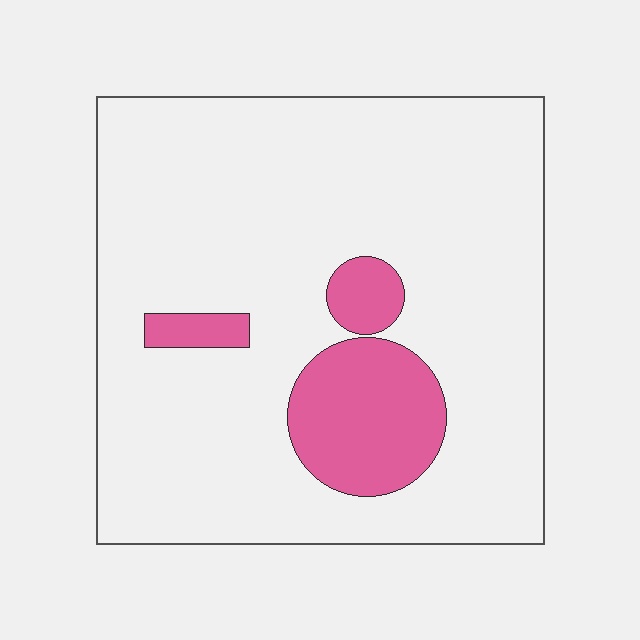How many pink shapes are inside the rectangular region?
3.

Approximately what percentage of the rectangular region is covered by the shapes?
Approximately 15%.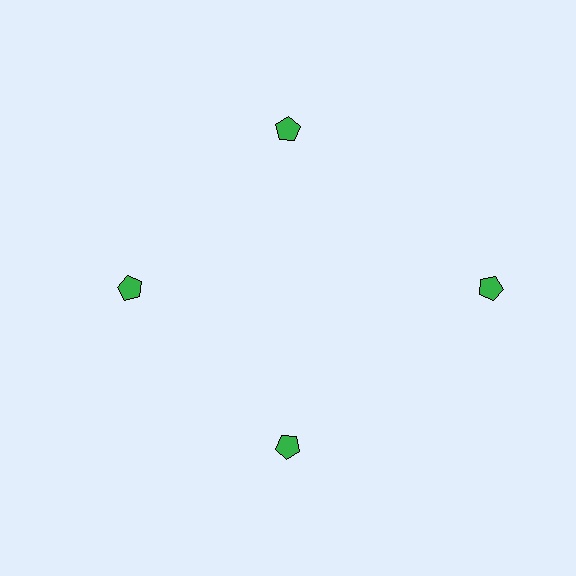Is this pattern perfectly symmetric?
No. The 4 green pentagons are arranged in a ring, but one element near the 3 o'clock position is pushed outward from the center, breaking the 4-fold rotational symmetry.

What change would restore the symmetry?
The symmetry would be restored by moving it inward, back onto the ring so that all 4 pentagons sit at equal angles and equal distance from the center.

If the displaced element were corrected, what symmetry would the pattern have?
It would have 4-fold rotational symmetry — the pattern would map onto itself every 90 degrees.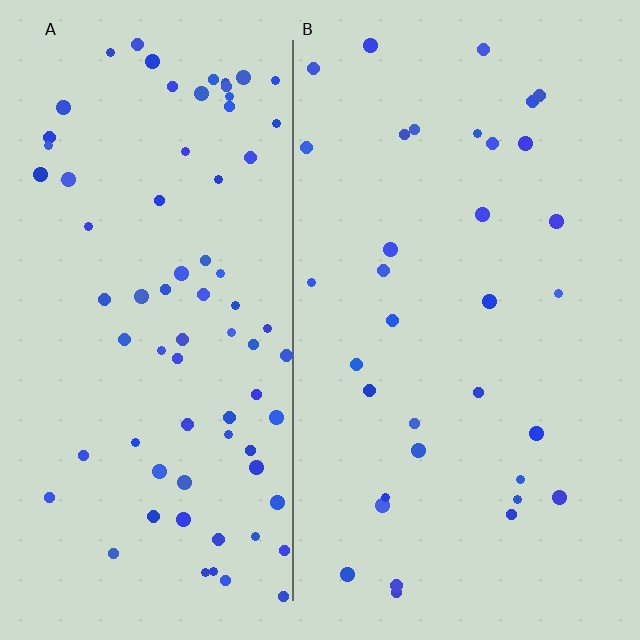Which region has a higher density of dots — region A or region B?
A (the left).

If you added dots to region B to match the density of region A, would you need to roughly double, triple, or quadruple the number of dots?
Approximately double.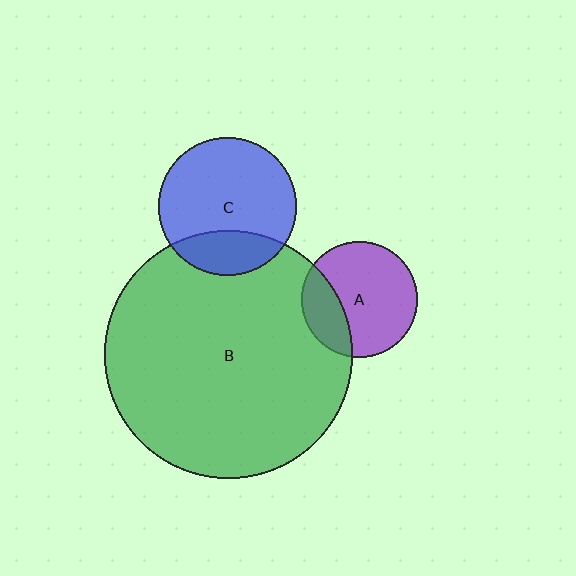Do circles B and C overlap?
Yes.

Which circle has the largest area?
Circle B (green).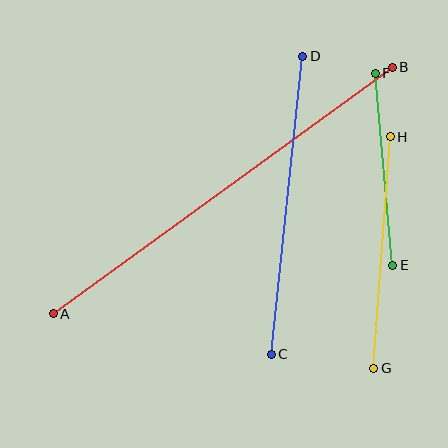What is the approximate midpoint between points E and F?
The midpoint is at approximately (384, 169) pixels.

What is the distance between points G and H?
The distance is approximately 232 pixels.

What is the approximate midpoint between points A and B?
The midpoint is at approximately (223, 191) pixels.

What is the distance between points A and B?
The distance is approximately 419 pixels.